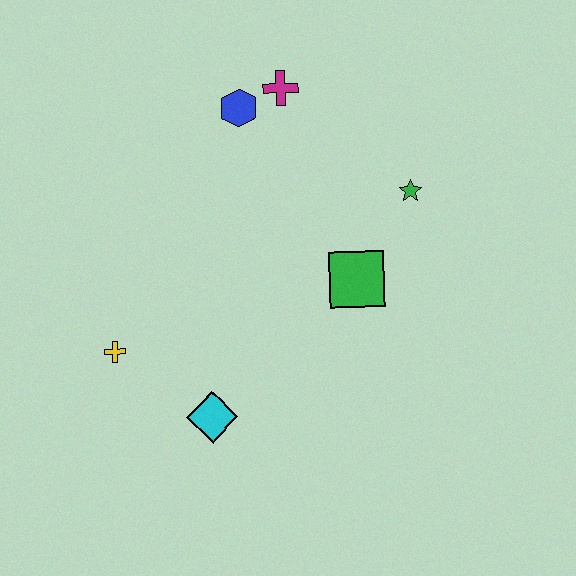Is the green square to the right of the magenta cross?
Yes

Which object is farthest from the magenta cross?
The cyan diamond is farthest from the magenta cross.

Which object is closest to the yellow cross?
The cyan diamond is closest to the yellow cross.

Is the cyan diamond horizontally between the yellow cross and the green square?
Yes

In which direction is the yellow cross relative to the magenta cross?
The yellow cross is below the magenta cross.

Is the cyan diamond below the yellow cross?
Yes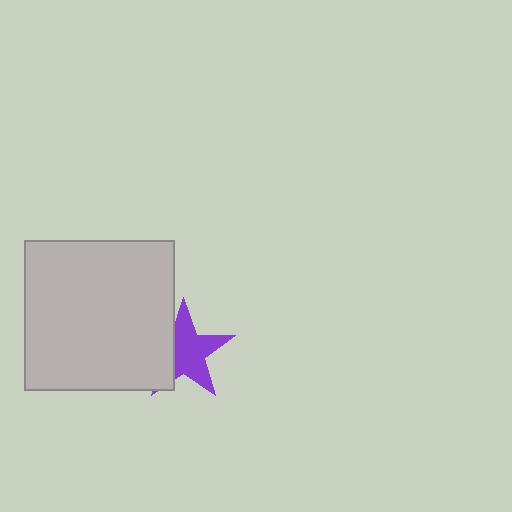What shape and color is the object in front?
The object in front is a light gray square.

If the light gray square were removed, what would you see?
You would see the complete purple star.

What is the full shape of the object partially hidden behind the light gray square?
The partially hidden object is a purple star.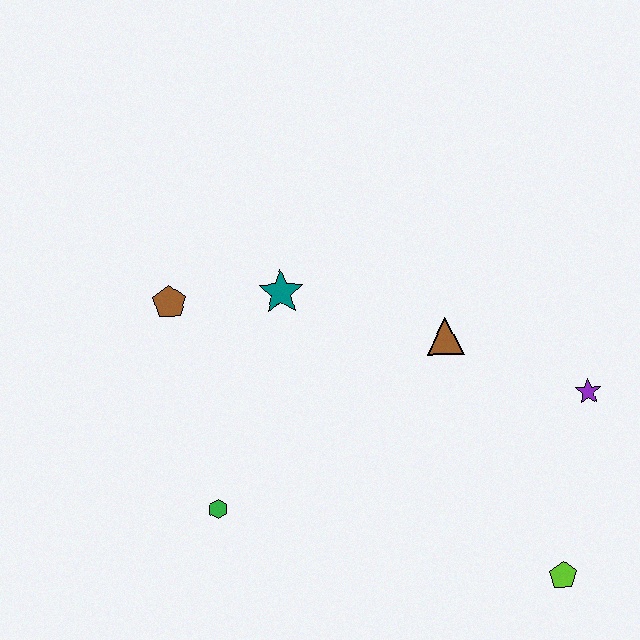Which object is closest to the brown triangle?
The purple star is closest to the brown triangle.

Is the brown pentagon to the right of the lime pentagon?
No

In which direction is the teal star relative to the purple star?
The teal star is to the left of the purple star.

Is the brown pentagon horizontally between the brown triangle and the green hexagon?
No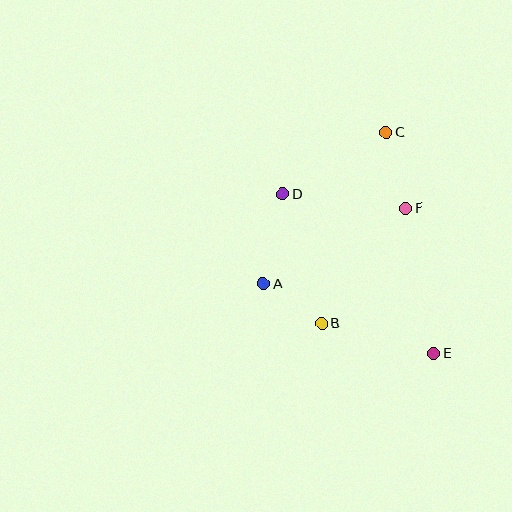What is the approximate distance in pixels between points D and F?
The distance between D and F is approximately 125 pixels.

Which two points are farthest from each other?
Points C and E are farthest from each other.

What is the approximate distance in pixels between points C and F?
The distance between C and F is approximately 78 pixels.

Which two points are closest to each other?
Points A and B are closest to each other.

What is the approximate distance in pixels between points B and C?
The distance between B and C is approximately 201 pixels.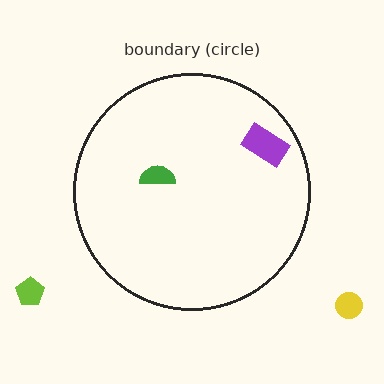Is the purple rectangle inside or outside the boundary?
Inside.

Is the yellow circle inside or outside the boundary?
Outside.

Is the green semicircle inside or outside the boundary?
Inside.